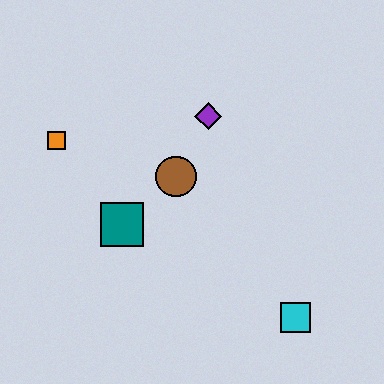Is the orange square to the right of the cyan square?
No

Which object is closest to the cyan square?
The brown circle is closest to the cyan square.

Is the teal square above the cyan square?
Yes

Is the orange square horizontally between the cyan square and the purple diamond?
No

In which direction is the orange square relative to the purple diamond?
The orange square is to the left of the purple diamond.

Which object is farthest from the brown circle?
The cyan square is farthest from the brown circle.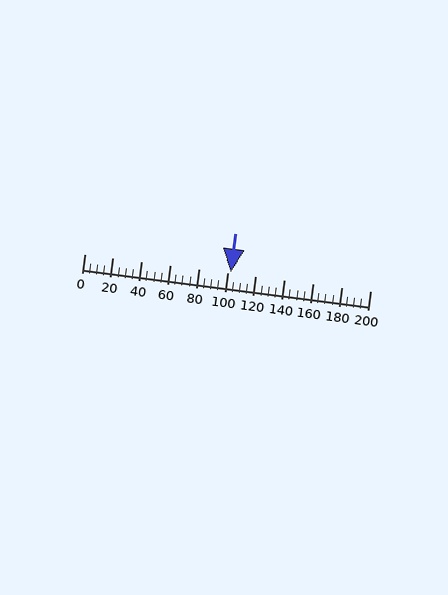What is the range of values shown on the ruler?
The ruler shows values from 0 to 200.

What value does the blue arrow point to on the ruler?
The blue arrow points to approximately 102.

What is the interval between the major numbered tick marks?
The major tick marks are spaced 20 units apart.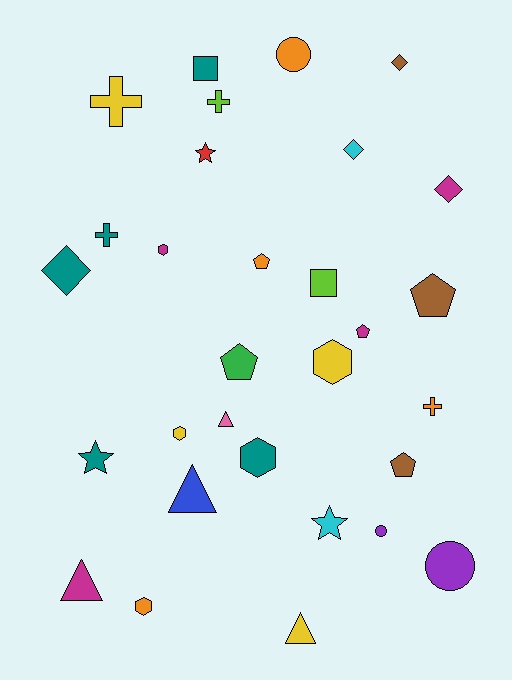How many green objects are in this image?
There is 1 green object.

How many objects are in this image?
There are 30 objects.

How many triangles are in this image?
There are 4 triangles.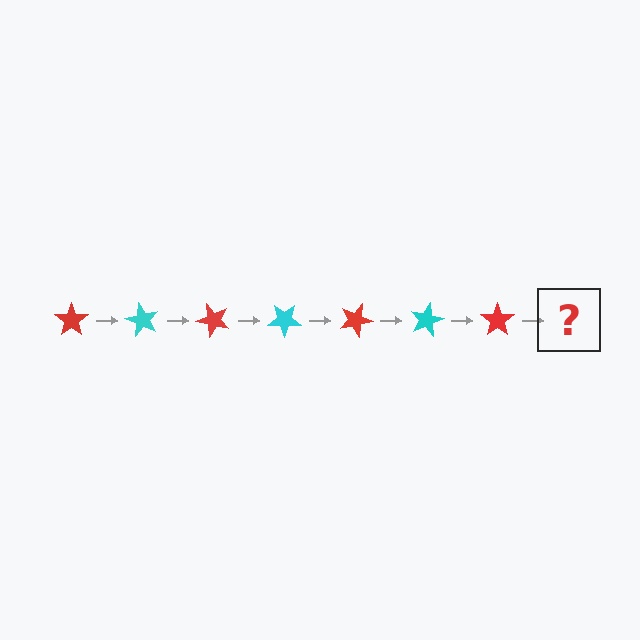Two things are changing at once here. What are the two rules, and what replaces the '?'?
The two rules are that it rotates 60 degrees each step and the color cycles through red and cyan. The '?' should be a cyan star, rotated 420 degrees from the start.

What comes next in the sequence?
The next element should be a cyan star, rotated 420 degrees from the start.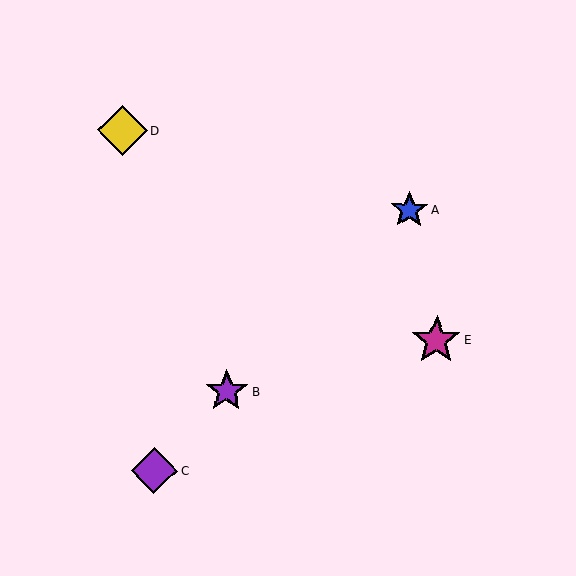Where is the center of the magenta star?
The center of the magenta star is at (437, 340).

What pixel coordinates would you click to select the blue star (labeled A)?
Click at (409, 210) to select the blue star A.